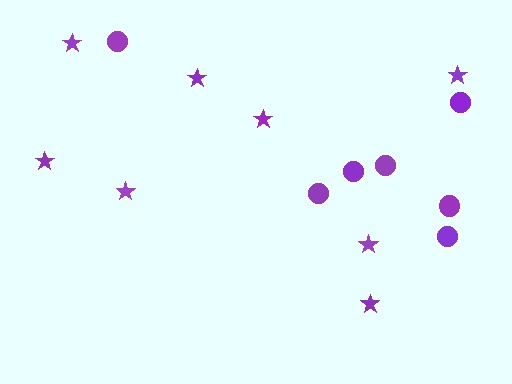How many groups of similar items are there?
There are 2 groups: one group of circles (7) and one group of stars (8).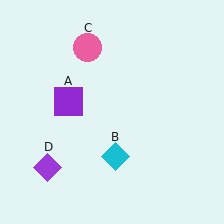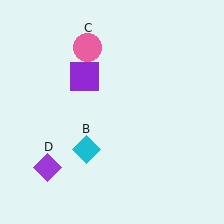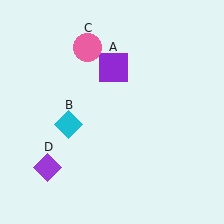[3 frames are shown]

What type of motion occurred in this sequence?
The purple square (object A), cyan diamond (object B) rotated clockwise around the center of the scene.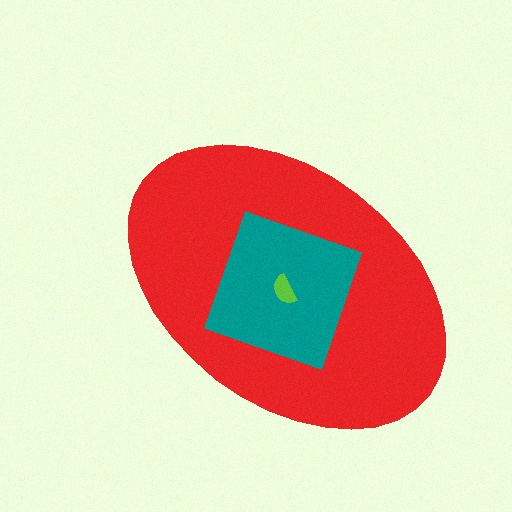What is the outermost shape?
The red ellipse.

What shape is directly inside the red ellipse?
The teal square.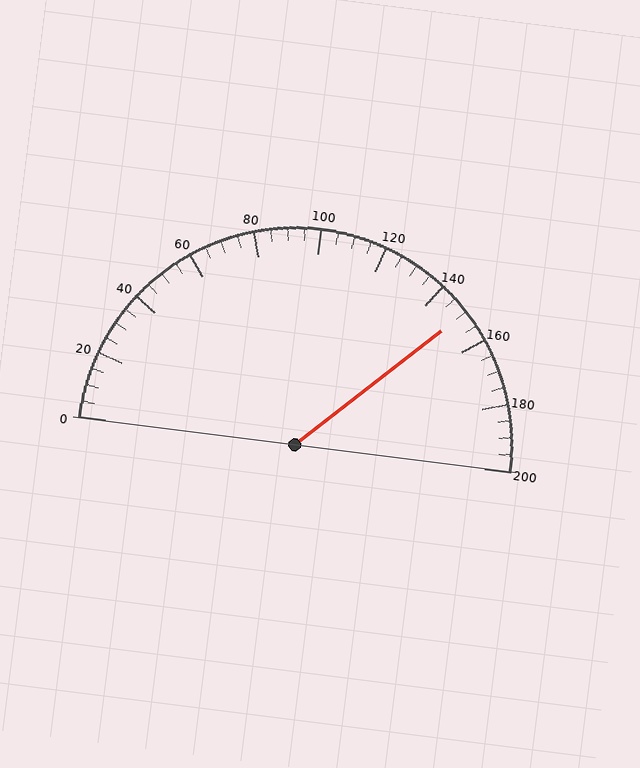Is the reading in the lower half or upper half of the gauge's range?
The reading is in the upper half of the range (0 to 200).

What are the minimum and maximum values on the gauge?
The gauge ranges from 0 to 200.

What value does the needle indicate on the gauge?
The needle indicates approximately 150.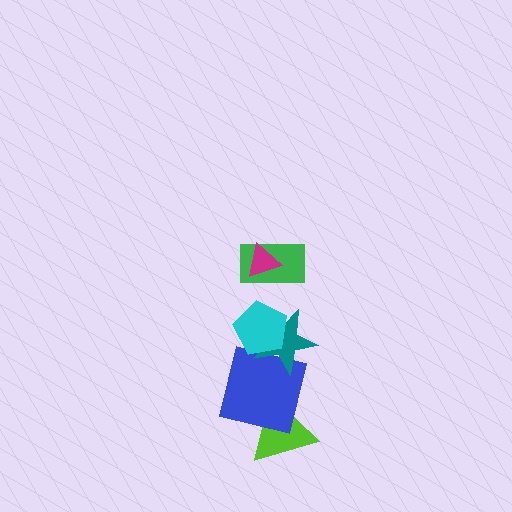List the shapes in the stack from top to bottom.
From top to bottom: the magenta triangle, the green rectangle, the cyan pentagon, the teal star, the blue square, the lime triangle.